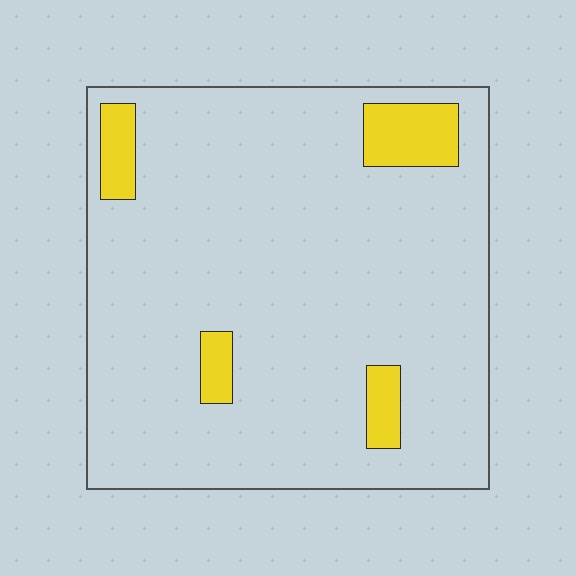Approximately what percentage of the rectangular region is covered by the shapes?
Approximately 10%.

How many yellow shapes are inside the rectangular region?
4.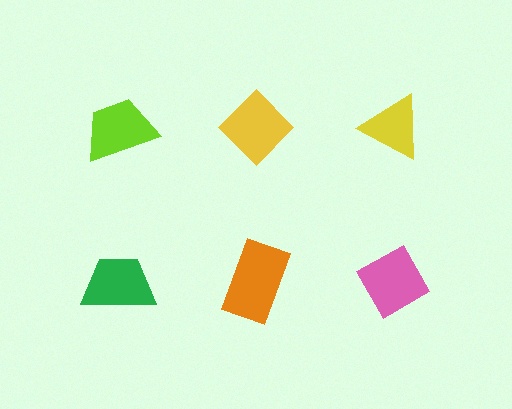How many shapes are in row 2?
3 shapes.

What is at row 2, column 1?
A green trapezoid.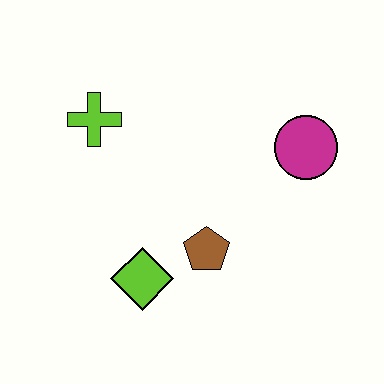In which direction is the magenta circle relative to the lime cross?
The magenta circle is to the right of the lime cross.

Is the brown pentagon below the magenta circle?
Yes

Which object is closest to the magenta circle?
The brown pentagon is closest to the magenta circle.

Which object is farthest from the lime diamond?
The magenta circle is farthest from the lime diamond.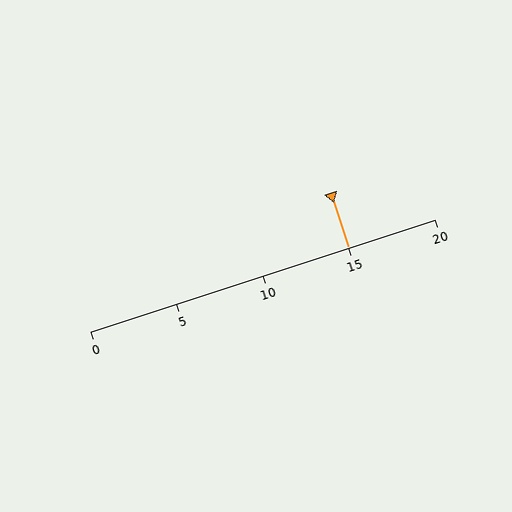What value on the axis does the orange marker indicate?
The marker indicates approximately 15.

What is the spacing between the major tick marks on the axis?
The major ticks are spaced 5 apart.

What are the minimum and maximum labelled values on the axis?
The axis runs from 0 to 20.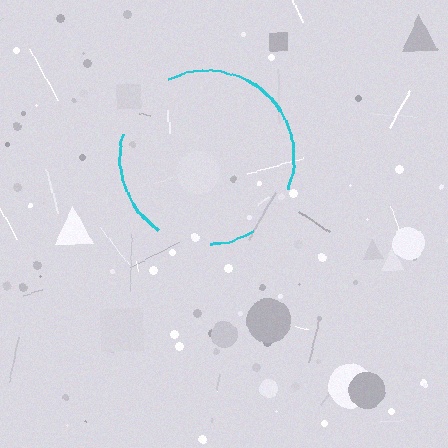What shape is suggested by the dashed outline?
The dashed outline suggests a circle.